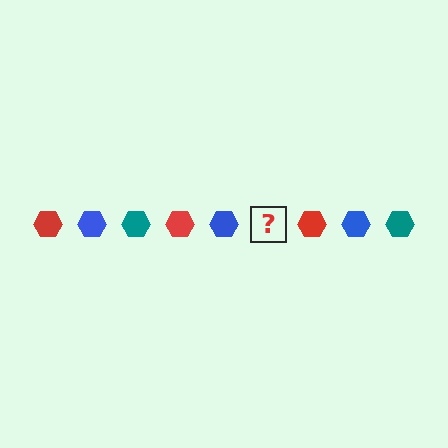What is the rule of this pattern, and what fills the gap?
The rule is that the pattern cycles through red, blue, teal hexagons. The gap should be filled with a teal hexagon.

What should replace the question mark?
The question mark should be replaced with a teal hexagon.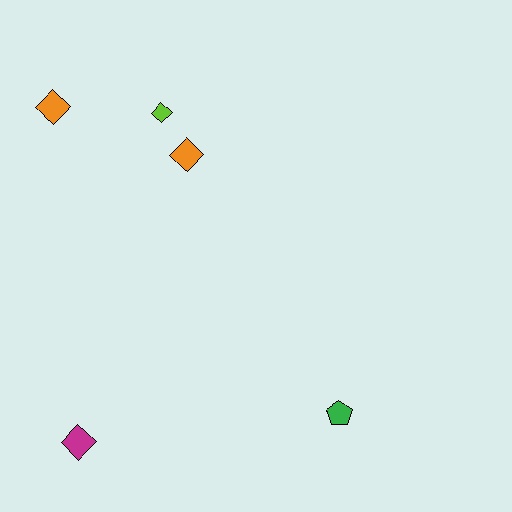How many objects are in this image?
There are 5 objects.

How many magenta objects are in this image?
There is 1 magenta object.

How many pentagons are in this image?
There is 1 pentagon.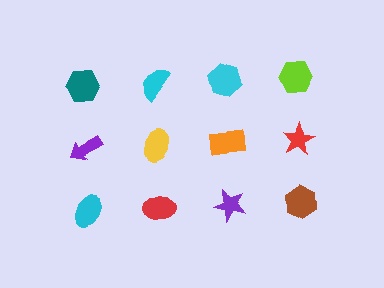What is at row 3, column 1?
A cyan ellipse.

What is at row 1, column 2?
A cyan semicircle.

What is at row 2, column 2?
A yellow ellipse.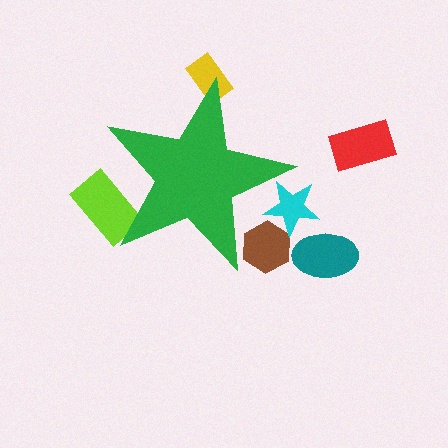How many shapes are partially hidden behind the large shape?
4 shapes are partially hidden.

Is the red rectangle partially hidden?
No, the red rectangle is fully visible.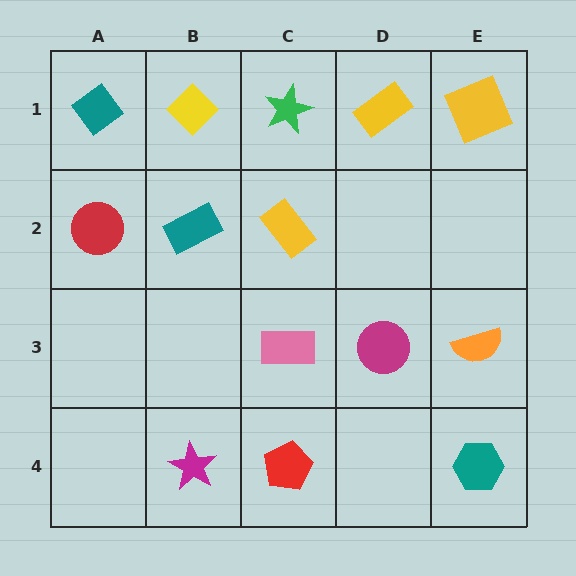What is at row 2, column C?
A yellow rectangle.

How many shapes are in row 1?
5 shapes.